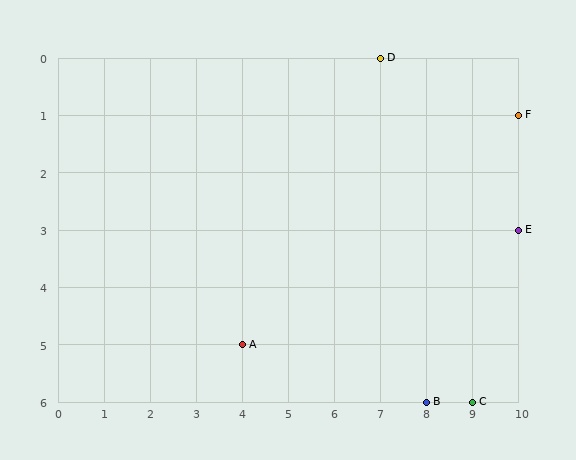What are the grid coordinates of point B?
Point B is at grid coordinates (8, 6).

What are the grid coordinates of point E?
Point E is at grid coordinates (10, 3).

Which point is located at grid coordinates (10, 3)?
Point E is at (10, 3).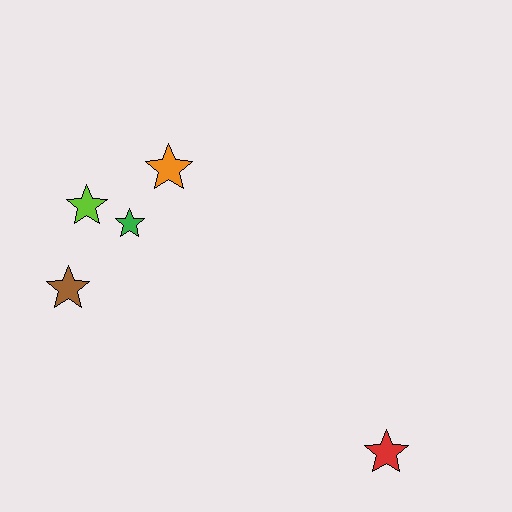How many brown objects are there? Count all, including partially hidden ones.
There is 1 brown object.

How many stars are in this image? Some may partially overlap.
There are 5 stars.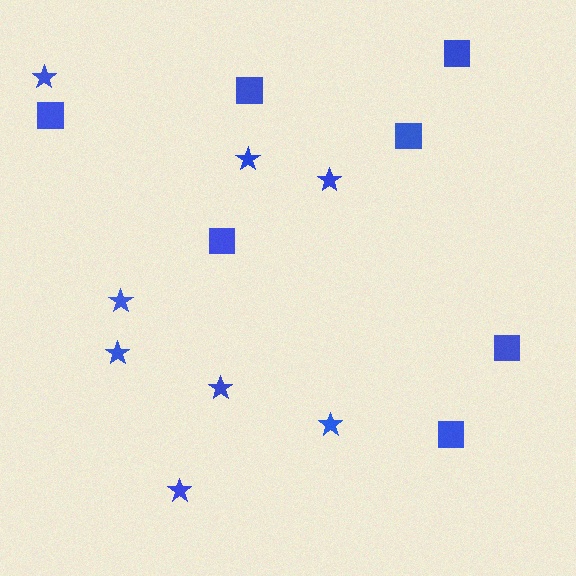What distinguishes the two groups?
There are 2 groups: one group of stars (8) and one group of squares (7).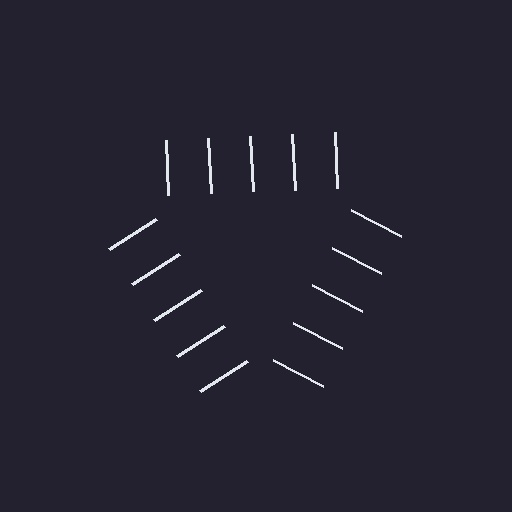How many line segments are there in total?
15 — 5 along each of the 3 edges.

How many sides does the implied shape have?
3 sides — the line-ends trace a triangle.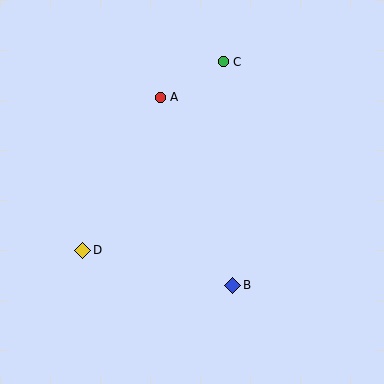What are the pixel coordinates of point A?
Point A is at (160, 97).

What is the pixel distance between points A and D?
The distance between A and D is 172 pixels.